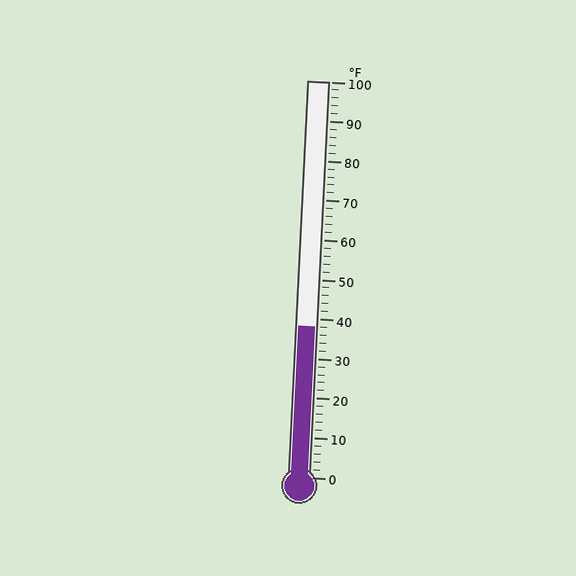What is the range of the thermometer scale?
The thermometer scale ranges from 0°F to 100°F.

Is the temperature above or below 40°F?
The temperature is below 40°F.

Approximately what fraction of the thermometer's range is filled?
The thermometer is filled to approximately 40% of its range.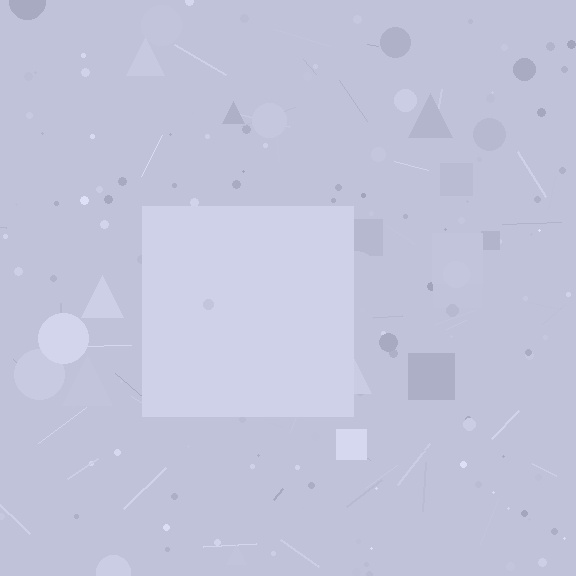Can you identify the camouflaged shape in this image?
The camouflaged shape is a square.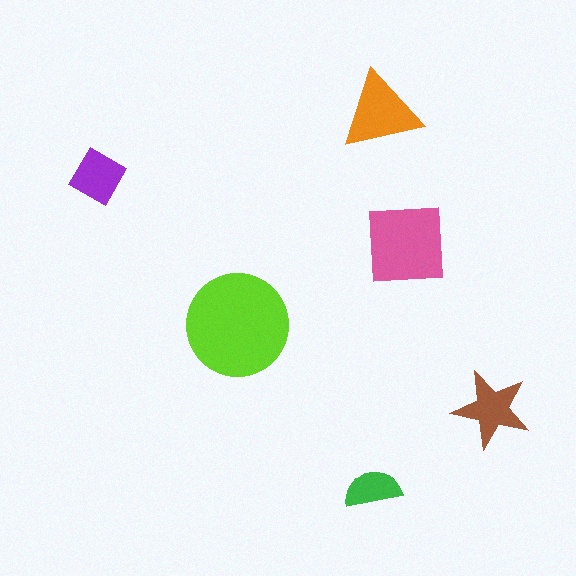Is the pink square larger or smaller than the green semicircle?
Larger.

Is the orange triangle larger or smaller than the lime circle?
Smaller.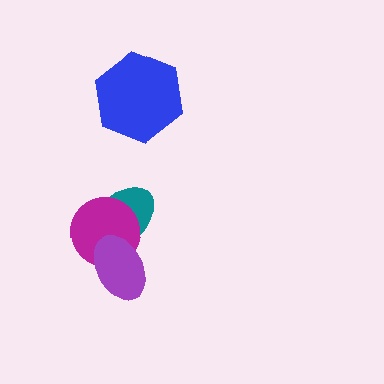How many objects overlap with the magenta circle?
2 objects overlap with the magenta circle.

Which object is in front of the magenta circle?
The purple ellipse is in front of the magenta circle.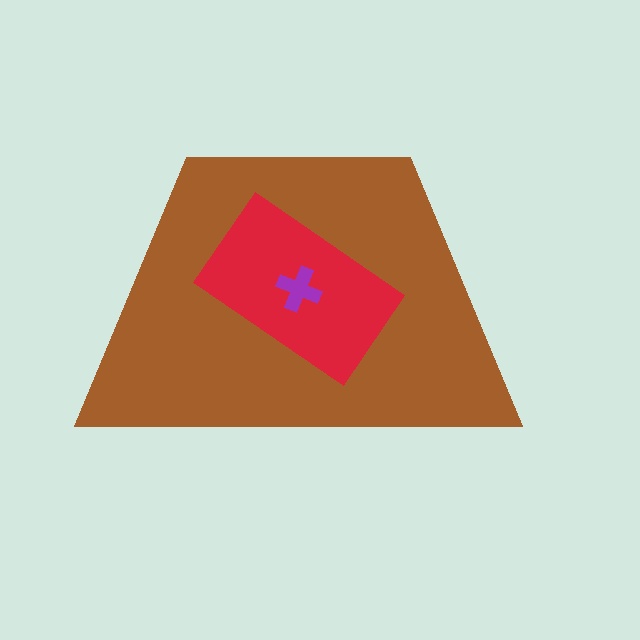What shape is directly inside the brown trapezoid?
The red rectangle.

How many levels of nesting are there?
3.